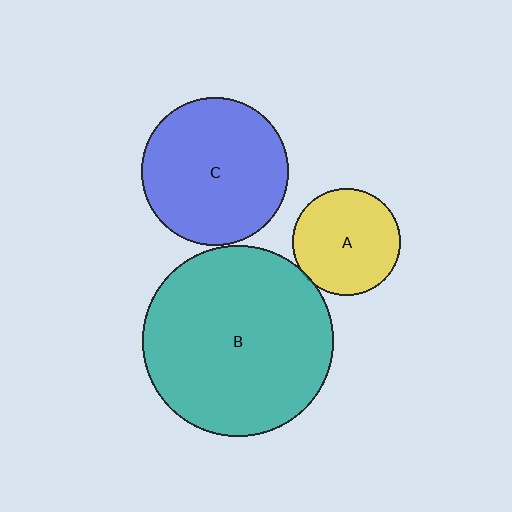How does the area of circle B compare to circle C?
Approximately 1.7 times.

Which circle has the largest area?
Circle B (teal).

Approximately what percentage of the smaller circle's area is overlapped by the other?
Approximately 5%.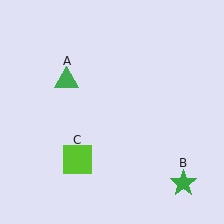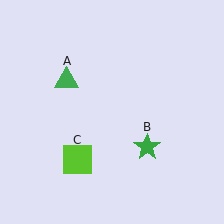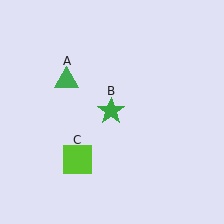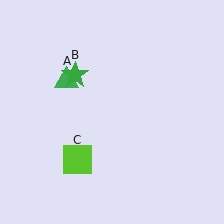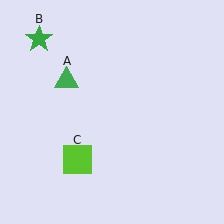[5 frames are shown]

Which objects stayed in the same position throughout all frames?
Green triangle (object A) and lime square (object C) remained stationary.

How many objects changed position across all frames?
1 object changed position: green star (object B).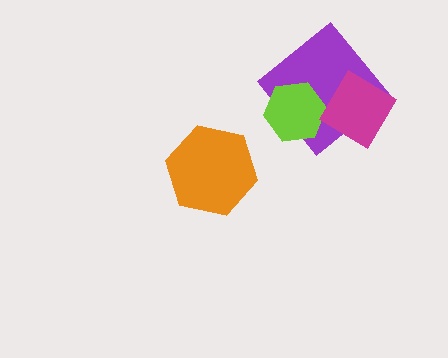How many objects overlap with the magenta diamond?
2 objects overlap with the magenta diamond.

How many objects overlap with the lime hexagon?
2 objects overlap with the lime hexagon.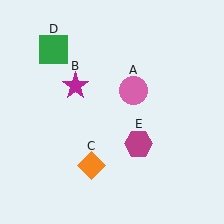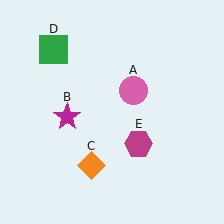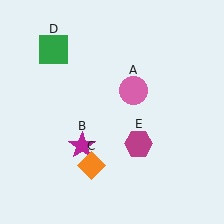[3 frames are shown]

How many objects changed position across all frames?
1 object changed position: magenta star (object B).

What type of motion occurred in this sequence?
The magenta star (object B) rotated counterclockwise around the center of the scene.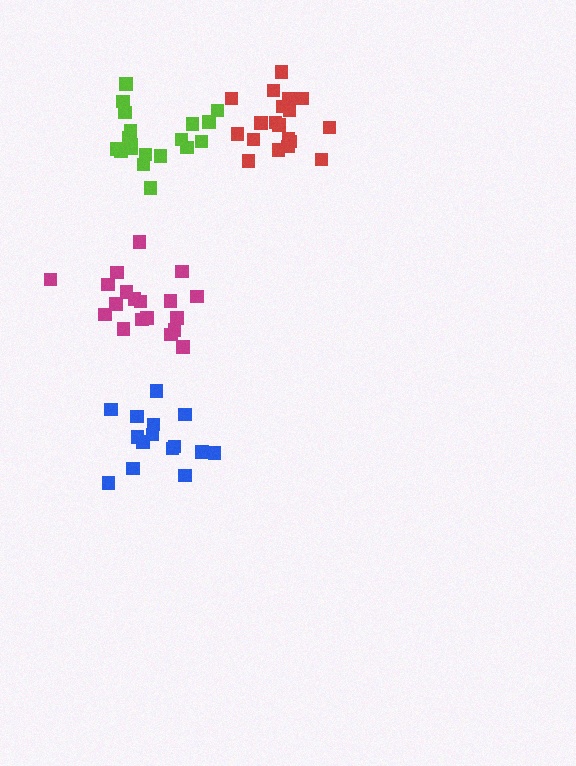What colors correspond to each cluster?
The clusters are colored: blue, lime, magenta, red.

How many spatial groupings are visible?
There are 4 spatial groupings.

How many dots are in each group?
Group 1: 15 dots, Group 2: 19 dots, Group 3: 19 dots, Group 4: 19 dots (72 total).